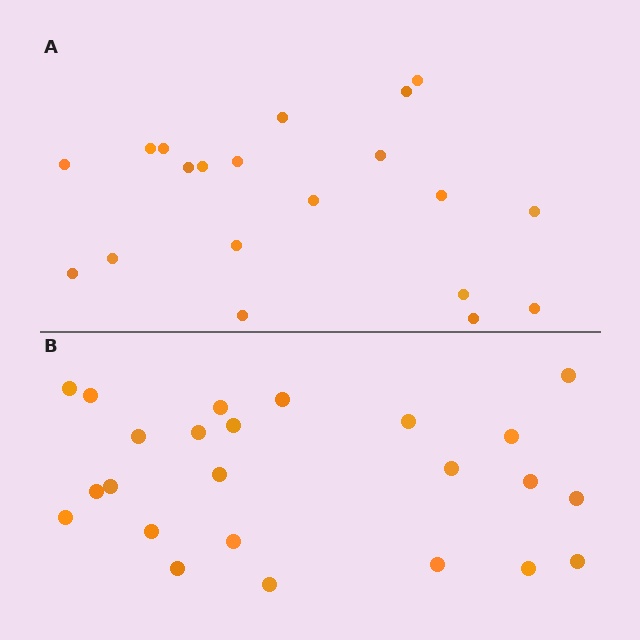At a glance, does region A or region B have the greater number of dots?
Region B (the bottom region) has more dots.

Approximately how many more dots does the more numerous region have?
Region B has about 4 more dots than region A.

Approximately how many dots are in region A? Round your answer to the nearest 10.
About 20 dots.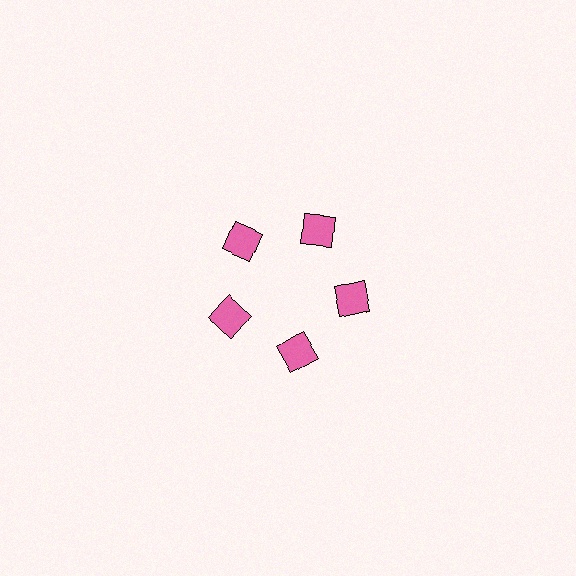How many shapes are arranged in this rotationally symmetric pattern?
There are 5 shapes, arranged in 5 groups of 1.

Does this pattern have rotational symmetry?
Yes, this pattern has 5-fold rotational symmetry. It looks the same after rotating 72 degrees around the center.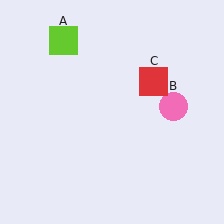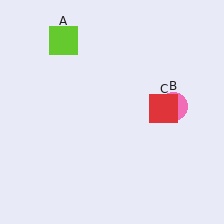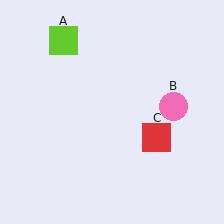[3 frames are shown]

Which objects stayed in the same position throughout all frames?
Lime square (object A) and pink circle (object B) remained stationary.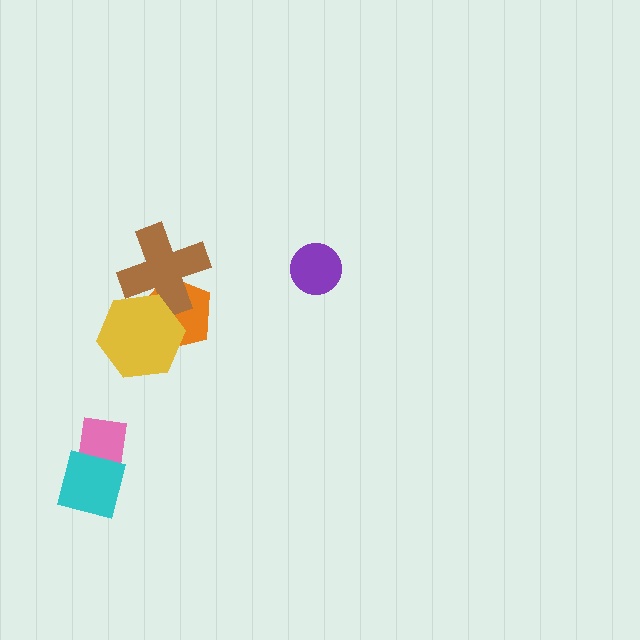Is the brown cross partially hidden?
Yes, it is partially covered by another shape.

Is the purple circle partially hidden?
No, no other shape covers it.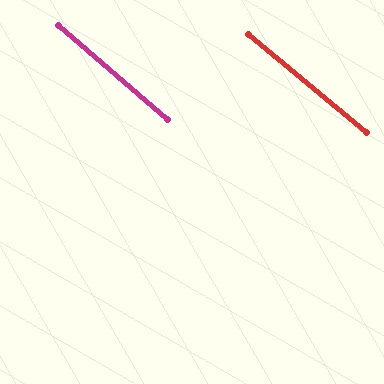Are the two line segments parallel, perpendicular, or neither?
Parallel — their directions differ by only 1.1°.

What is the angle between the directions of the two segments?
Approximately 1 degree.